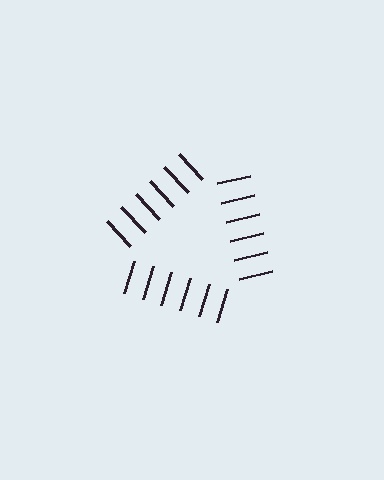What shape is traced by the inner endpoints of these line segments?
An illusory triangle — the line segments terminate on its edges but no continuous stroke is drawn.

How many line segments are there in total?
18 — 6 along each of the 3 edges.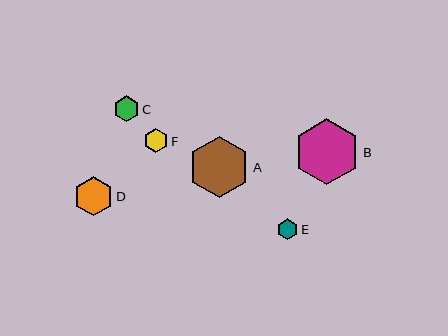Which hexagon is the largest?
Hexagon B is the largest with a size of approximately 66 pixels.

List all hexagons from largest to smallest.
From largest to smallest: B, A, D, C, F, E.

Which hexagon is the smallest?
Hexagon E is the smallest with a size of approximately 21 pixels.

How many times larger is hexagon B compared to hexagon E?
Hexagon B is approximately 3.2 times the size of hexagon E.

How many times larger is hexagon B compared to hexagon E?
Hexagon B is approximately 3.2 times the size of hexagon E.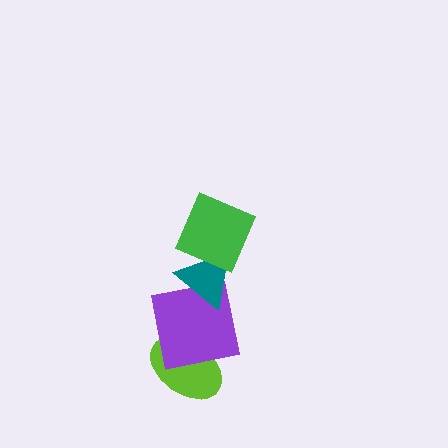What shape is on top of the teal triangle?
The green square is on top of the teal triangle.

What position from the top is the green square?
The green square is 1st from the top.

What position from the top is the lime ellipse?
The lime ellipse is 4th from the top.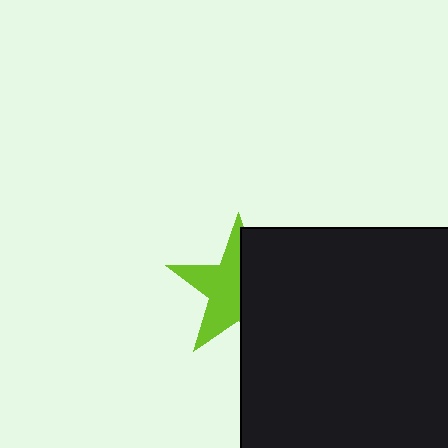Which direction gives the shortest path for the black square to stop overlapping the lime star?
Moving right gives the shortest separation.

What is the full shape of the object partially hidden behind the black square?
The partially hidden object is a lime star.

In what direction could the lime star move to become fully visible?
The lime star could move left. That would shift it out from behind the black square entirely.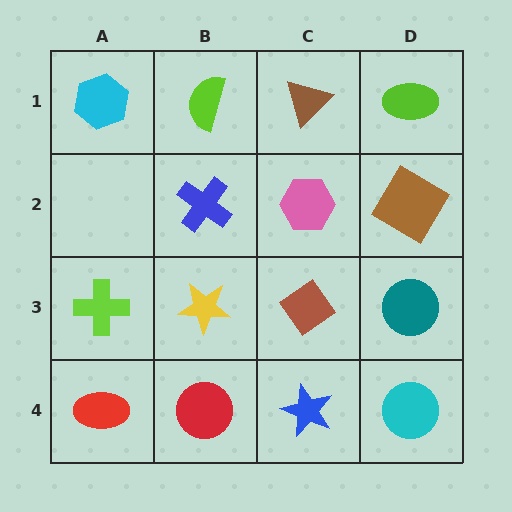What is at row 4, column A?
A red ellipse.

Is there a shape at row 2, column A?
No, that cell is empty.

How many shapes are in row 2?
3 shapes.